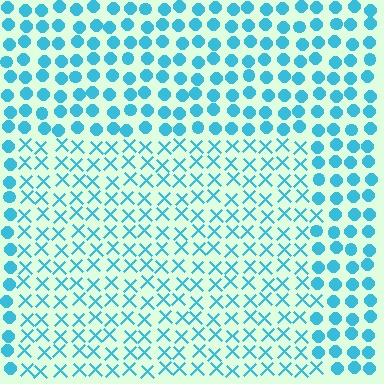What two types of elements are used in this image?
The image uses X marks inside the rectangle region and circles outside it.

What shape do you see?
I see a rectangle.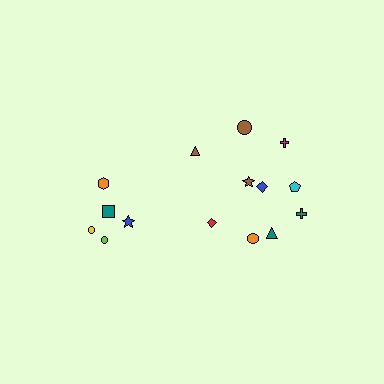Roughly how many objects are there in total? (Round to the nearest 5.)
Roughly 15 objects in total.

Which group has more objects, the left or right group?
The right group.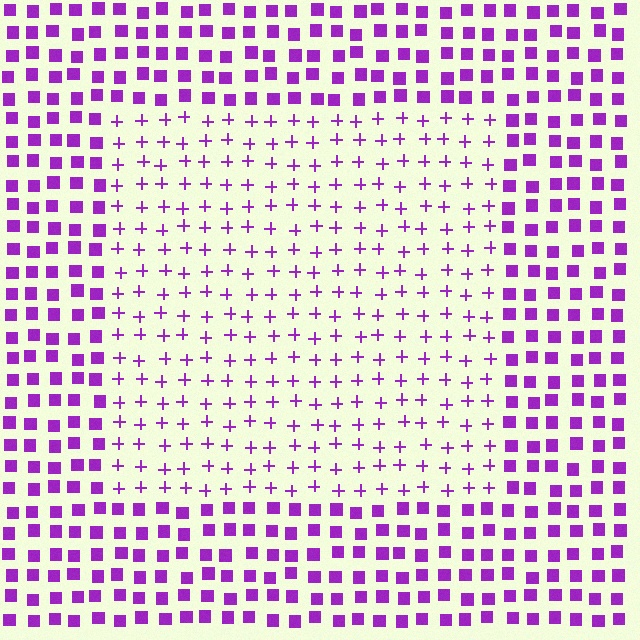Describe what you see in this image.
The image is filled with small purple elements arranged in a uniform grid. A rectangle-shaped region contains plus signs, while the surrounding area contains squares. The boundary is defined purely by the change in element shape.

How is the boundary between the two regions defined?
The boundary is defined by a change in element shape: plus signs inside vs. squares outside. All elements share the same color and spacing.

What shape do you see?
I see a rectangle.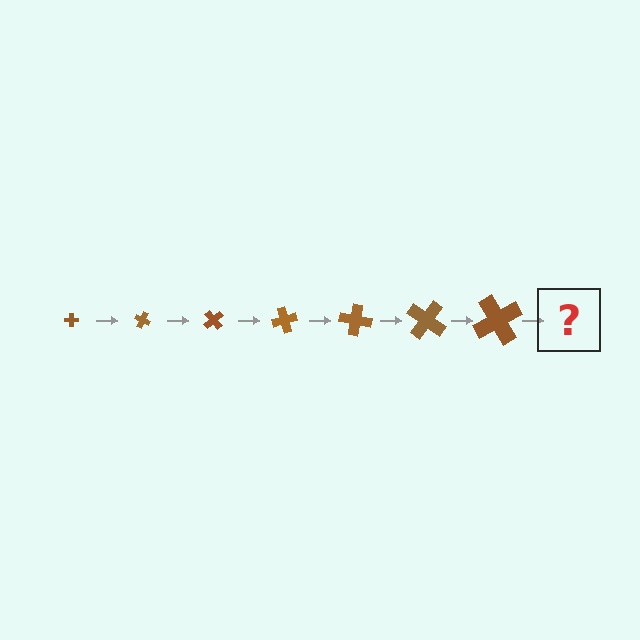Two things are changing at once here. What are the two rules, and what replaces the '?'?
The two rules are that the cross grows larger each step and it rotates 25 degrees each step. The '?' should be a cross, larger than the previous one and rotated 175 degrees from the start.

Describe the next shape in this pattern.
It should be a cross, larger than the previous one and rotated 175 degrees from the start.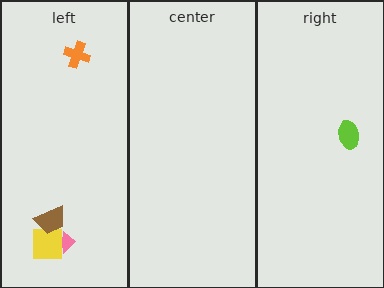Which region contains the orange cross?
The left region.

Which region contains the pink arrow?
The left region.